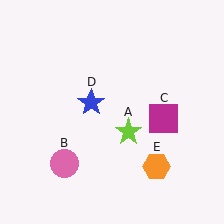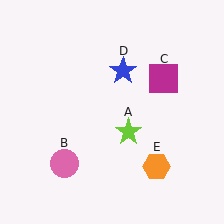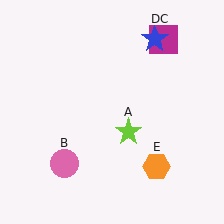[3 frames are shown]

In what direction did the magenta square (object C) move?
The magenta square (object C) moved up.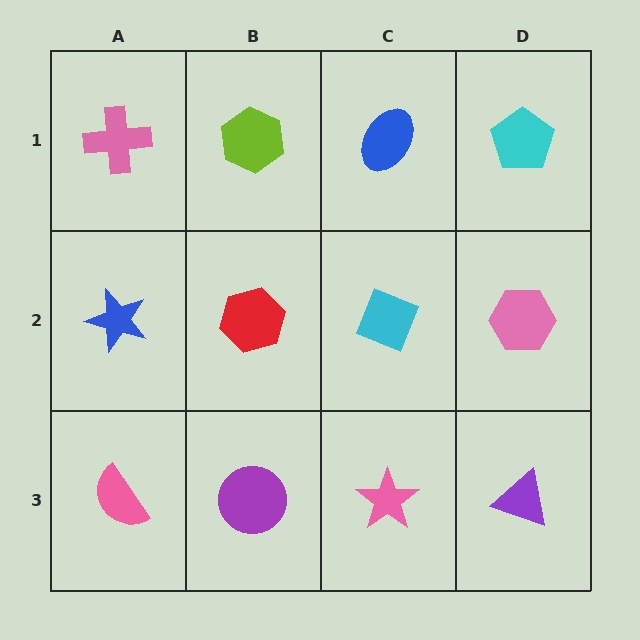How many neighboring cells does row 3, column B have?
3.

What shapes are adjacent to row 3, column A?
A blue star (row 2, column A), a purple circle (row 3, column B).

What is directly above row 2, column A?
A pink cross.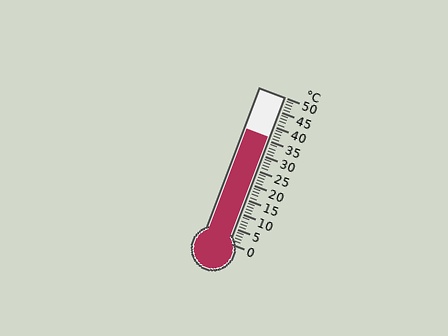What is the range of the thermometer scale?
The thermometer scale ranges from 0°C to 50°C.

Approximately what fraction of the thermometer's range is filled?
The thermometer is filled to approximately 70% of its range.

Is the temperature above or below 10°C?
The temperature is above 10°C.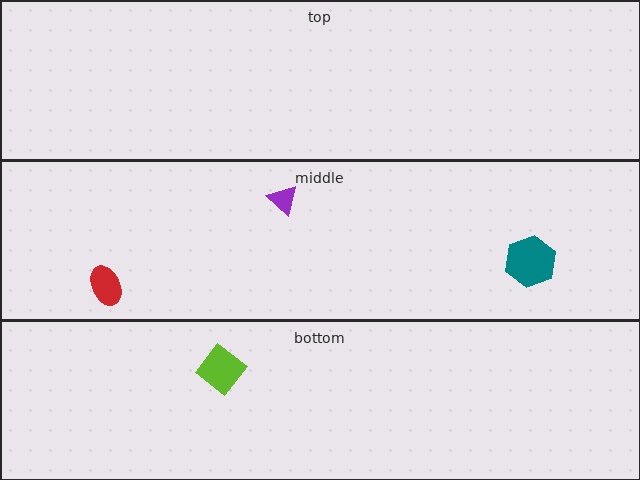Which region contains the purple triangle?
The middle region.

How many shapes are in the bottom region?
1.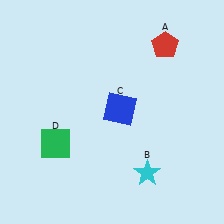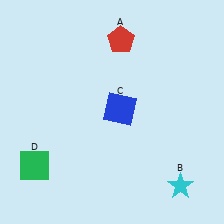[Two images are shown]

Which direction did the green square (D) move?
The green square (D) moved left.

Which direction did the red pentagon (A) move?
The red pentagon (A) moved left.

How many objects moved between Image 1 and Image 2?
3 objects moved between the two images.